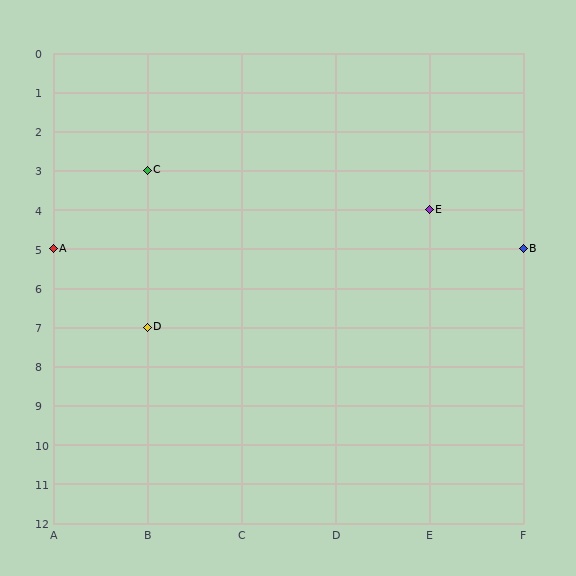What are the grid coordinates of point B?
Point B is at grid coordinates (F, 5).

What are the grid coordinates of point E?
Point E is at grid coordinates (E, 4).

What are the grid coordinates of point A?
Point A is at grid coordinates (A, 5).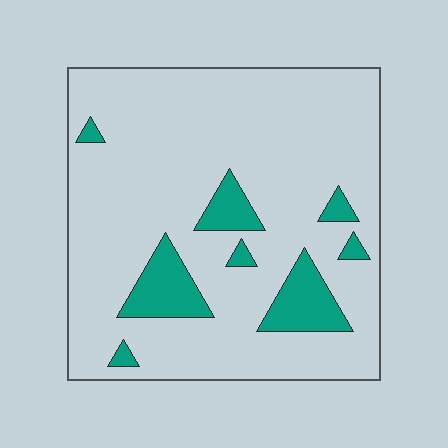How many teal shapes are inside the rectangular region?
8.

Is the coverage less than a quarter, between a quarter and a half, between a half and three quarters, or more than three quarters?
Less than a quarter.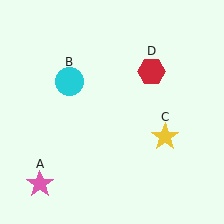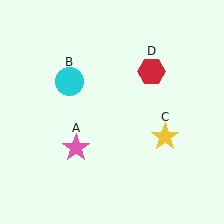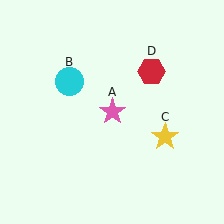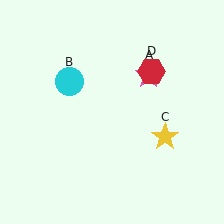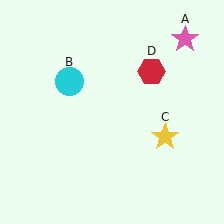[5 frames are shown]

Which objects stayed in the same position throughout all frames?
Cyan circle (object B) and yellow star (object C) and red hexagon (object D) remained stationary.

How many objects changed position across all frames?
1 object changed position: pink star (object A).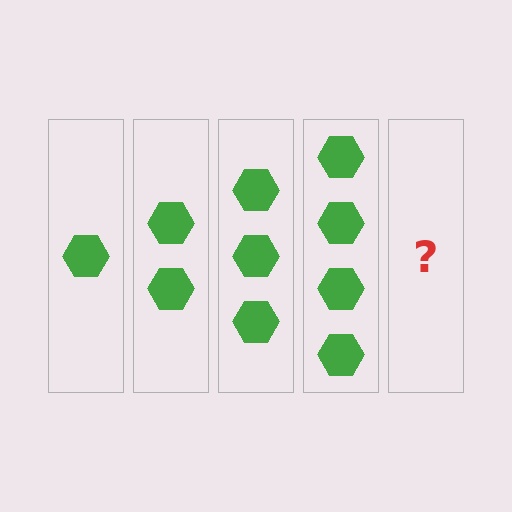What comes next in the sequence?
The next element should be 5 hexagons.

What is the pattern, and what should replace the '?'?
The pattern is that each step adds one more hexagon. The '?' should be 5 hexagons.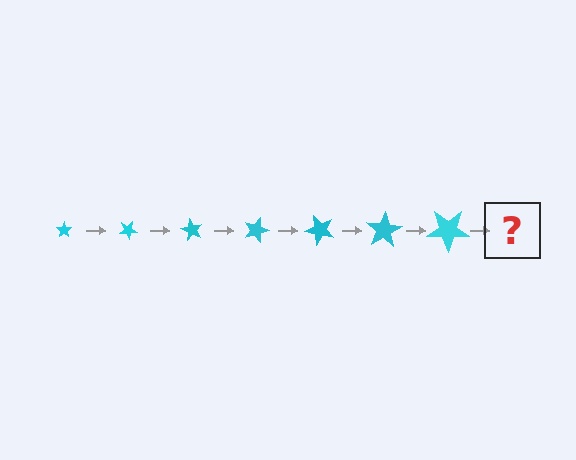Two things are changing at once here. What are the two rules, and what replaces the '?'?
The two rules are that the star grows larger each step and it rotates 30 degrees each step. The '?' should be a star, larger than the previous one and rotated 210 degrees from the start.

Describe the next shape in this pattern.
It should be a star, larger than the previous one and rotated 210 degrees from the start.